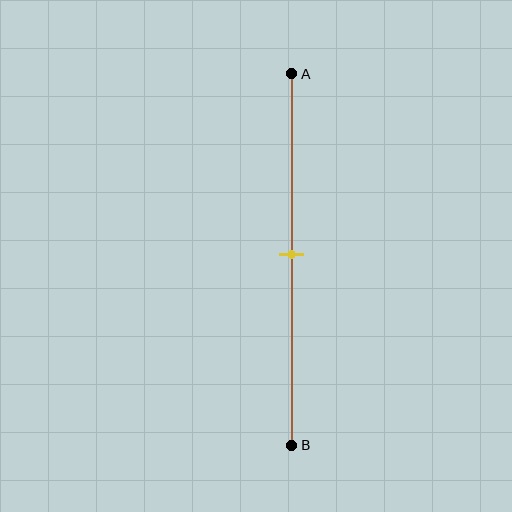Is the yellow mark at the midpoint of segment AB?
Yes, the mark is approximately at the midpoint.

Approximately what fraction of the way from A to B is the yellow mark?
The yellow mark is approximately 50% of the way from A to B.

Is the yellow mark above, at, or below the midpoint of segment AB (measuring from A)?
The yellow mark is approximately at the midpoint of segment AB.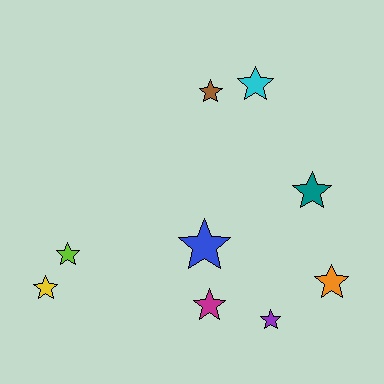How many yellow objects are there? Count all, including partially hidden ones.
There is 1 yellow object.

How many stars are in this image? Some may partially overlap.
There are 9 stars.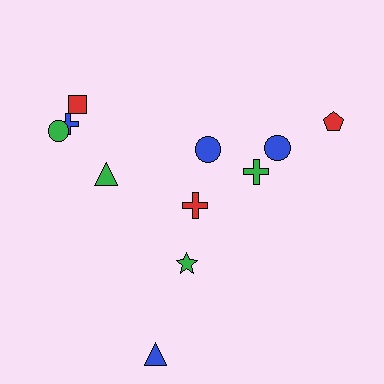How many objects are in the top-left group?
There are 5 objects.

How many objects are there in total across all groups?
There are 11 objects.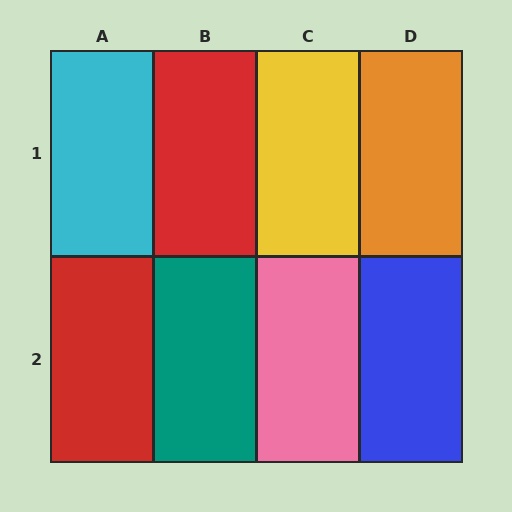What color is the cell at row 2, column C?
Pink.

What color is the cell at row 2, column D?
Blue.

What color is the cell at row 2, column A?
Red.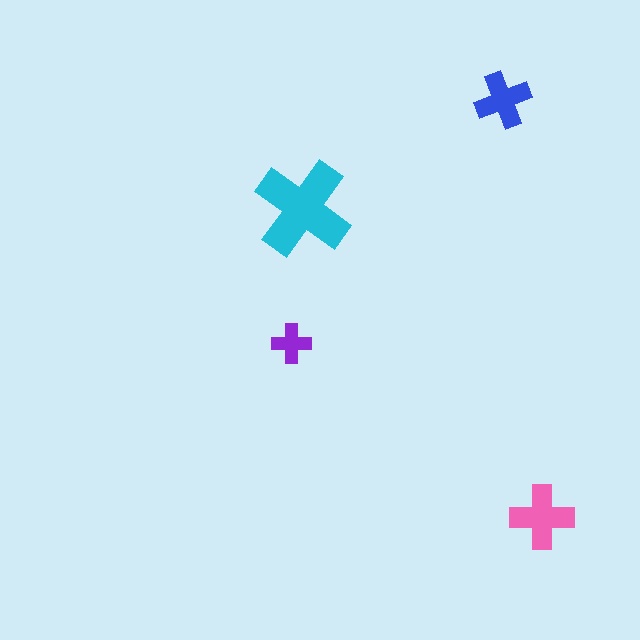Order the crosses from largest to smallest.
the cyan one, the pink one, the blue one, the purple one.